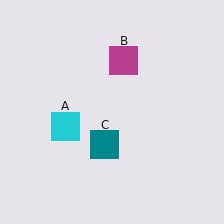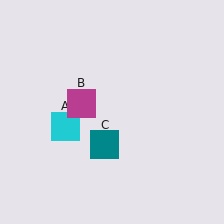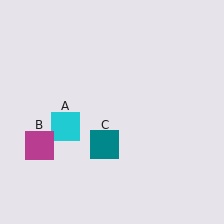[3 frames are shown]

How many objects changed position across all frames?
1 object changed position: magenta square (object B).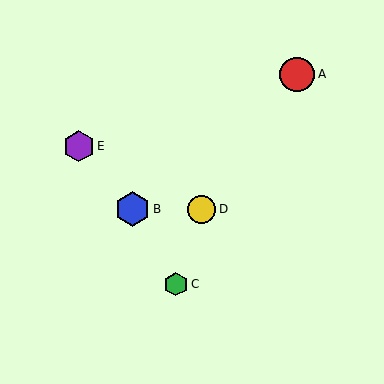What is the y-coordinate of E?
Object E is at y≈146.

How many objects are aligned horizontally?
2 objects (B, D) are aligned horizontally.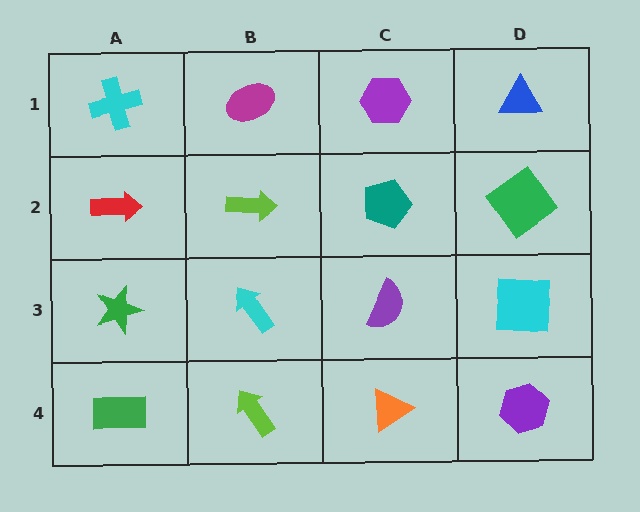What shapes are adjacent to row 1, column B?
A lime arrow (row 2, column B), a cyan cross (row 1, column A), a purple hexagon (row 1, column C).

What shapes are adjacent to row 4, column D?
A cyan square (row 3, column D), an orange triangle (row 4, column C).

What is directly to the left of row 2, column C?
A lime arrow.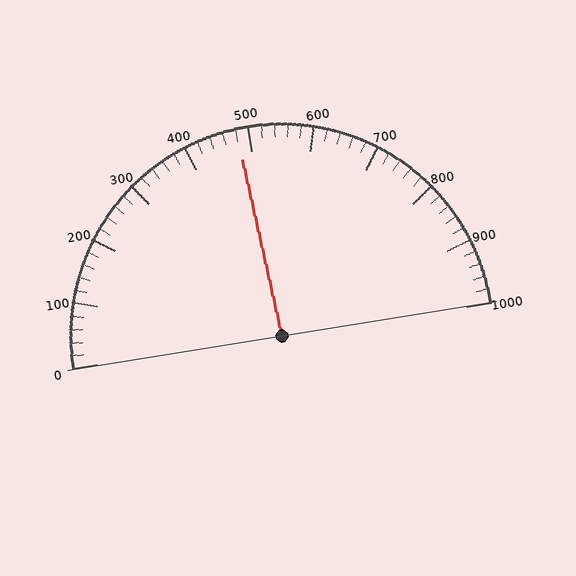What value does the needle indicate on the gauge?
The needle indicates approximately 480.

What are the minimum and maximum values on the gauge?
The gauge ranges from 0 to 1000.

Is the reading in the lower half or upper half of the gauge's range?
The reading is in the lower half of the range (0 to 1000).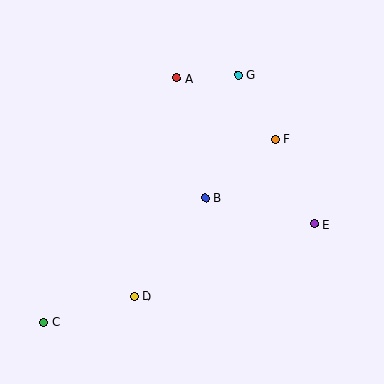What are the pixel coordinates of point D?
Point D is at (134, 296).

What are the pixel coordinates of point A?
Point A is at (177, 78).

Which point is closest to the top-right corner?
Point G is closest to the top-right corner.